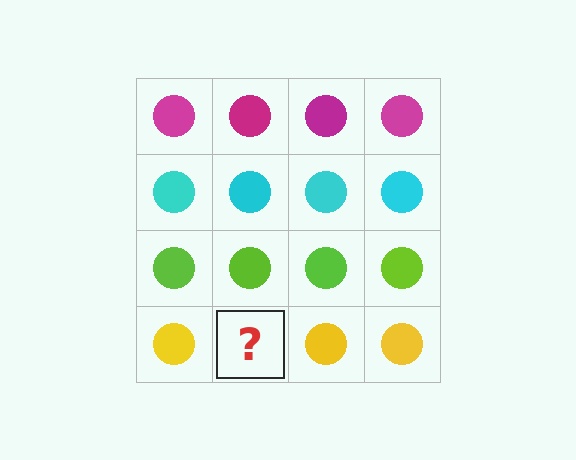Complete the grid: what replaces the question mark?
The question mark should be replaced with a yellow circle.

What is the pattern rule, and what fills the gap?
The rule is that each row has a consistent color. The gap should be filled with a yellow circle.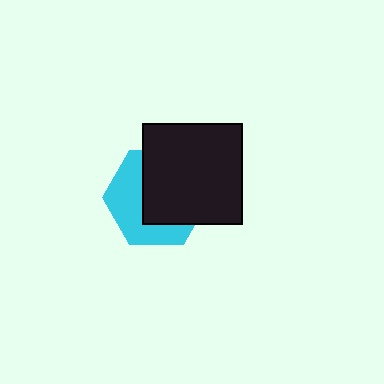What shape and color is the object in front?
The object in front is a black rectangle.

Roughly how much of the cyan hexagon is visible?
A small part of it is visible (roughly 44%).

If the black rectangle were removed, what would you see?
You would see the complete cyan hexagon.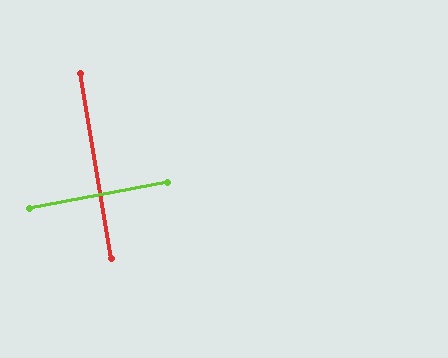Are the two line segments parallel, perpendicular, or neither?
Perpendicular — they meet at approximately 89°.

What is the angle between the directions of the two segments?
Approximately 89 degrees.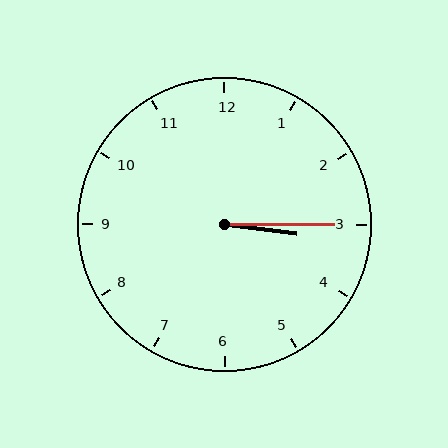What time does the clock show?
3:15.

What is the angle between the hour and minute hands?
Approximately 8 degrees.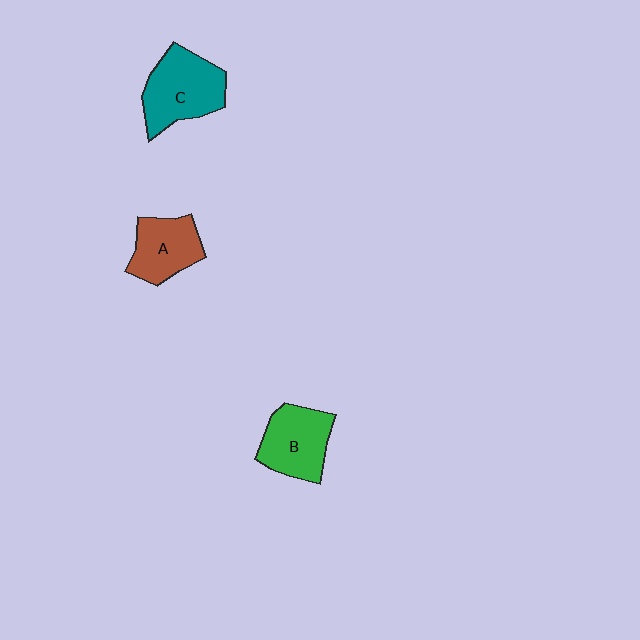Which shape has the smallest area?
Shape A (brown).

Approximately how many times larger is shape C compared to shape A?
Approximately 1.4 times.